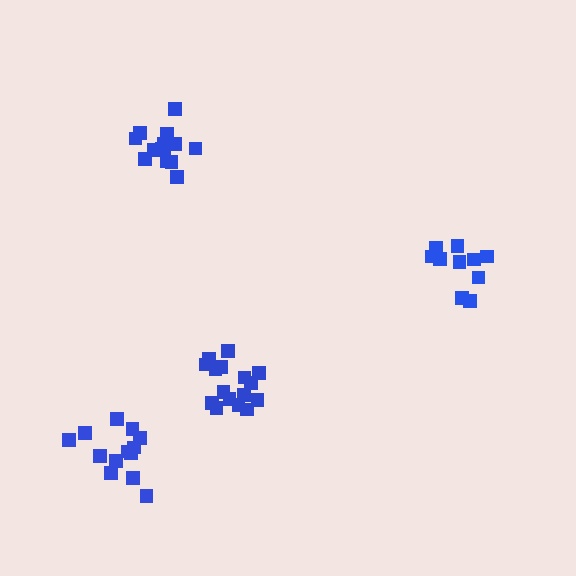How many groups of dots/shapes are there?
There are 4 groups.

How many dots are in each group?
Group 1: 15 dots, Group 2: 16 dots, Group 3: 13 dots, Group 4: 10 dots (54 total).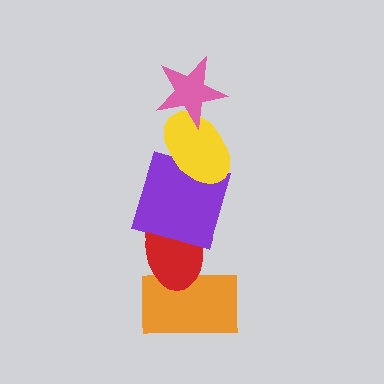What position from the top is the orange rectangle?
The orange rectangle is 5th from the top.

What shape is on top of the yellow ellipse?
The pink star is on top of the yellow ellipse.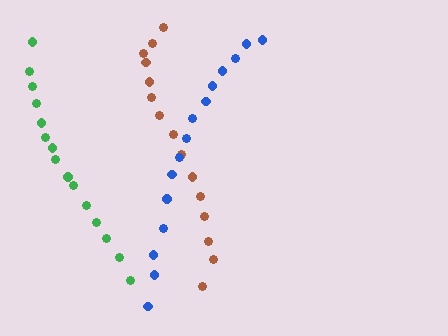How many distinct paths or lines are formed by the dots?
There are 3 distinct paths.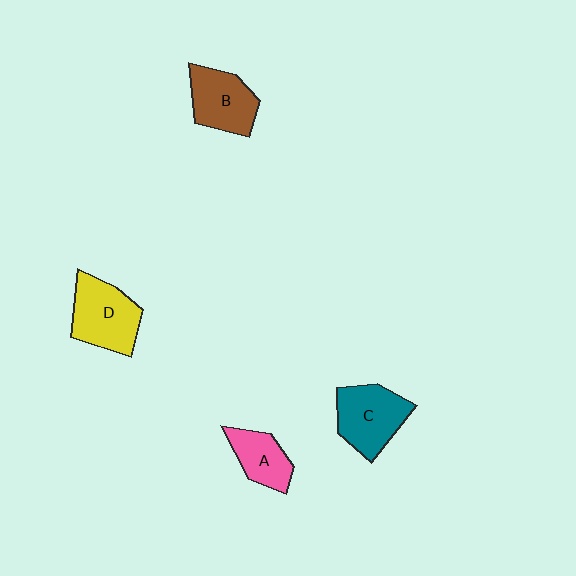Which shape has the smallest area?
Shape A (pink).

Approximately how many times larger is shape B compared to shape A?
Approximately 1.3 times.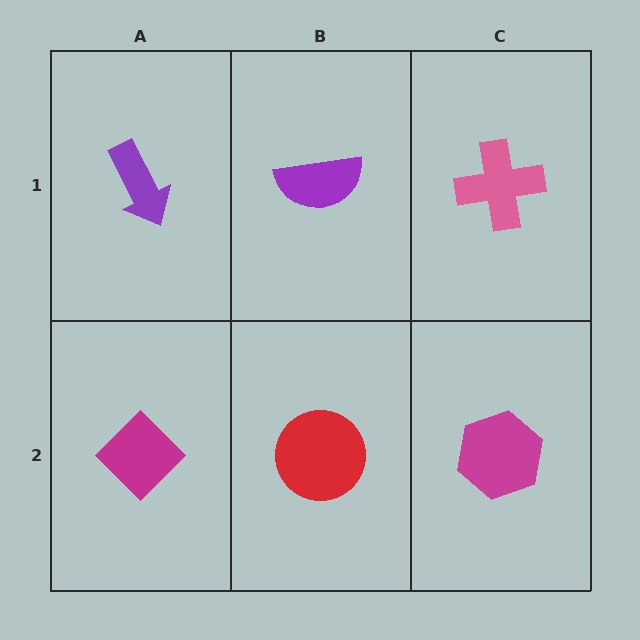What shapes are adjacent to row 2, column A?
A purple arrow (row 1, column A), a red circle (row 2, column B).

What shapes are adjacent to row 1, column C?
A magenta hexagon (row 2, column C), a purple semicircle (row 1, column B).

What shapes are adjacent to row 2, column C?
A pink cross (row 1, column C), a red circle (row 2, column B).